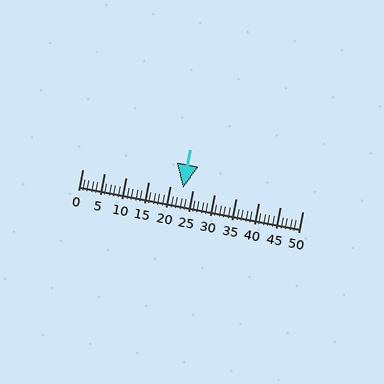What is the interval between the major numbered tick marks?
The major tick marks are spaced 5 units apart.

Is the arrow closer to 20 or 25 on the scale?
The arrow is closer to 25.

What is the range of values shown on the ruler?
The ruler shows values from 0 to 50.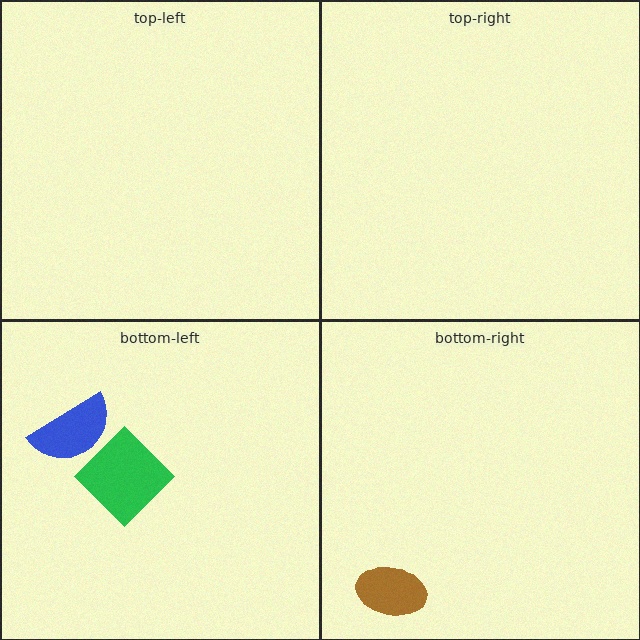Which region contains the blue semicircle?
The bottom-left region.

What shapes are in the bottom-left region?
The blue semicircle, the green diamond.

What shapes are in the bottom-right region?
The brown ellipse.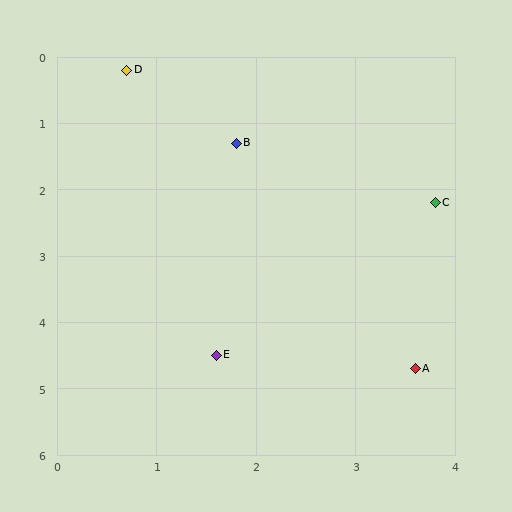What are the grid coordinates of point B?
Point B is at approximately (1.8, 1.3).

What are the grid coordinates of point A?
Point A is at approximately (3.6, 4.7).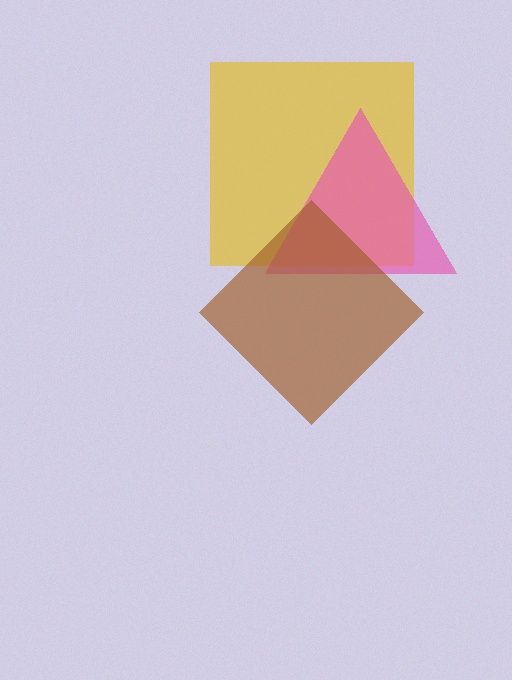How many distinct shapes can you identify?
There are 3 distinct shapes: a yellow square, a pink triangle, a brown diamond.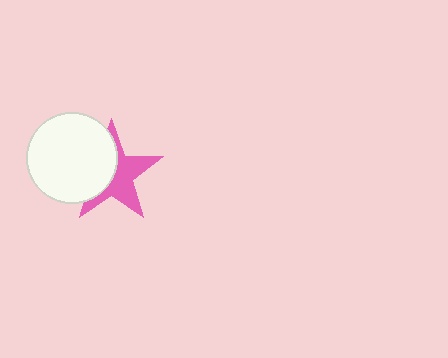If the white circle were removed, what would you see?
You would see the complete pink star.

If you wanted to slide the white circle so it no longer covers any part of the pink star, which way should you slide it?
Slide it left — that is the most direct way to separate the two shapes.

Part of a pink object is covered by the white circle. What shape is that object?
It is a star.